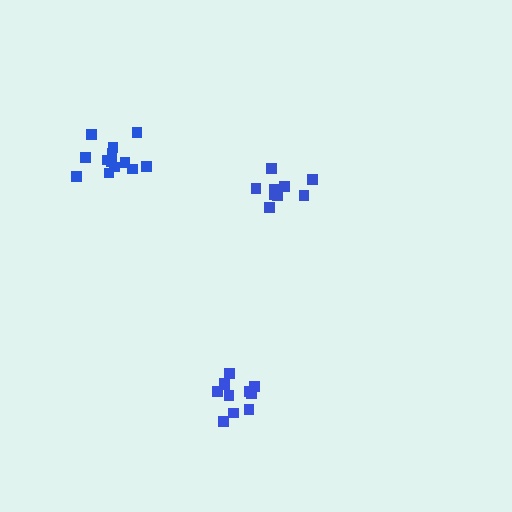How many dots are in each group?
Group 1: 11 dots, Group 2: 9 dots, Group 3: 13 dots (33 total).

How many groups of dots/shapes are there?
There are 3 groups.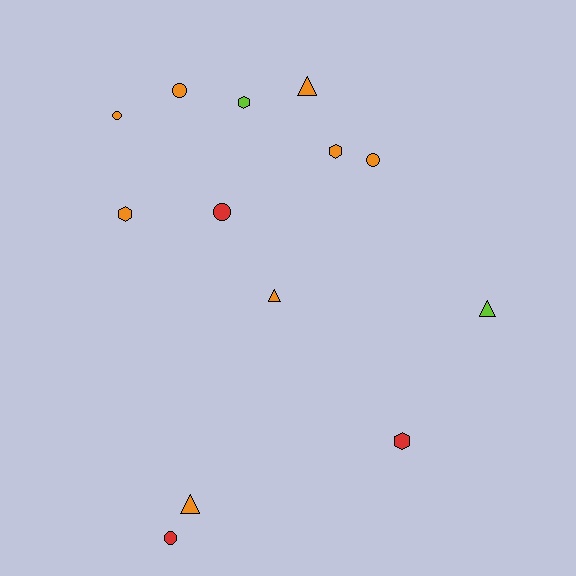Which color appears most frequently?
Orange, with 8 objects.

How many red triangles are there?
There are no red triangles.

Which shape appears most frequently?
Circle, with 5 objects.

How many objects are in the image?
There are 13 objects.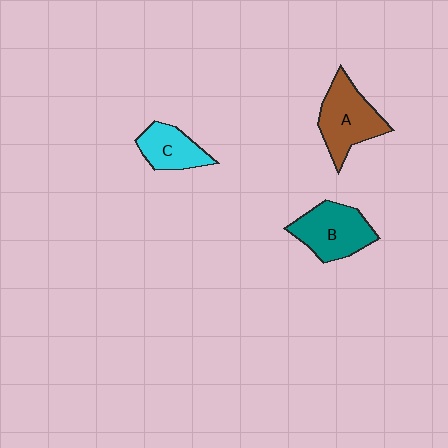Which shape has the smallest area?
Shape C (cyan).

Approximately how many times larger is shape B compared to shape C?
Approximately 1.4 times.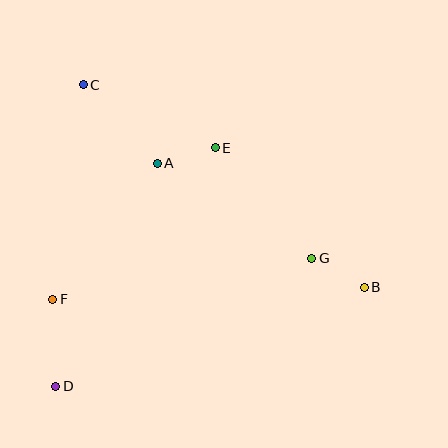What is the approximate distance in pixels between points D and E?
The distance between D and E is approximately 287 pixels.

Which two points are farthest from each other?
Points B and C are farthest from each other.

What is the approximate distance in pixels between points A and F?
The distance between A and F is approximately 172 pixels.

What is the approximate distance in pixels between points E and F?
The distance between E and F is approximately 222 pixels.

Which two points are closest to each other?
Points A and E are closest to each other.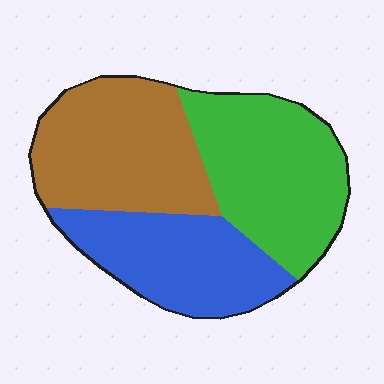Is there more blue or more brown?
Brown.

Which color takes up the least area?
Blue, at roughly 30%.